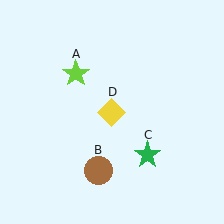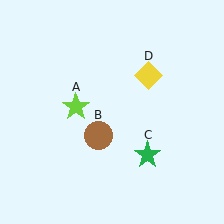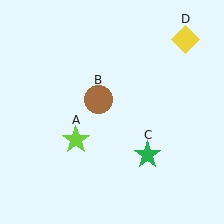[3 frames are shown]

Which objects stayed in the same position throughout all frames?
Green star (object C) remained stationary.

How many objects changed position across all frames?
3 objects changed position: lime star (object A), brown circle (object B), yellow diamond (object D).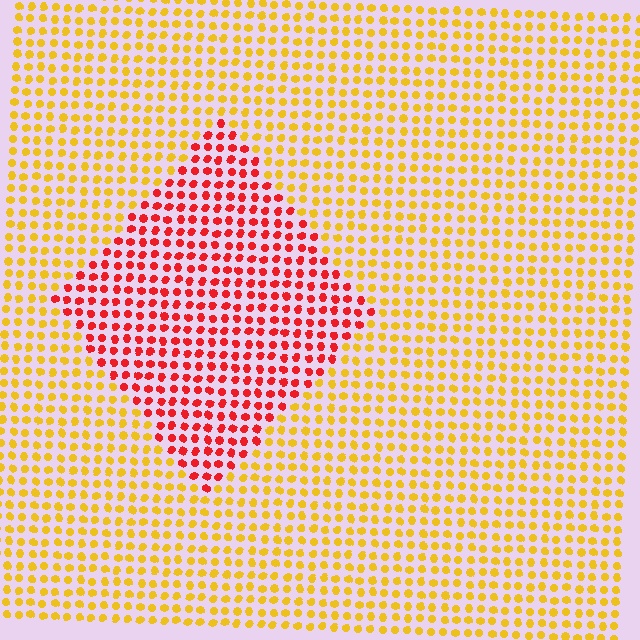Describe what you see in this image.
The image is filled with small yellow elements in a uniform arrangement. A diamond-shaped region is visible where the elements are tinted to a slightly different hue, forming a subtle color boundary.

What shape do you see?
I see a diamond.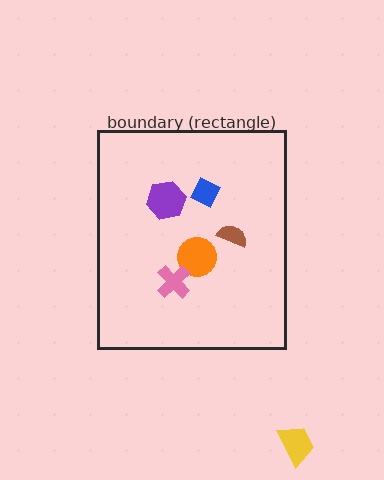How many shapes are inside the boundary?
5 inside, 1 outside.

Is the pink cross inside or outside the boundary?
Inside.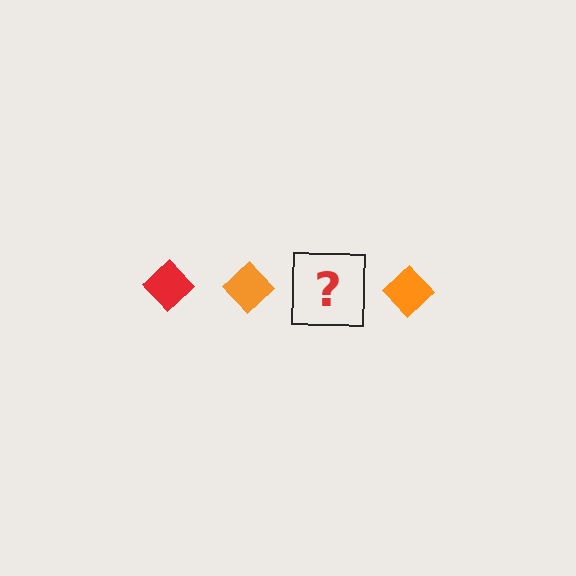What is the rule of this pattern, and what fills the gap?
The rule is that the pattern cycles through red, orange diamonds. The gap should be filled with a red diamond.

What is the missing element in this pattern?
The missing element is a red diamond.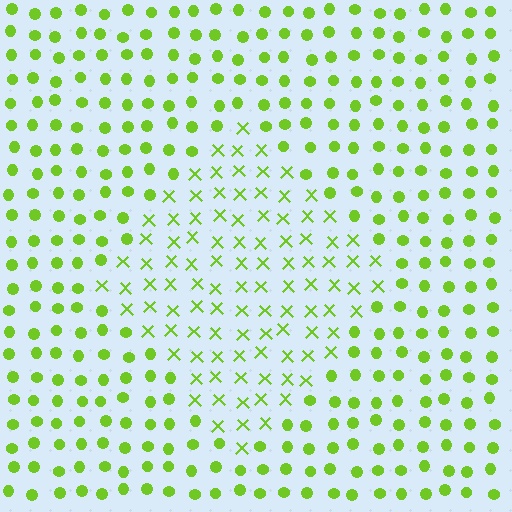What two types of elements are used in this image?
The image uses X marks inside the diamond region and circles outside it.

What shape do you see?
I see a diamond.